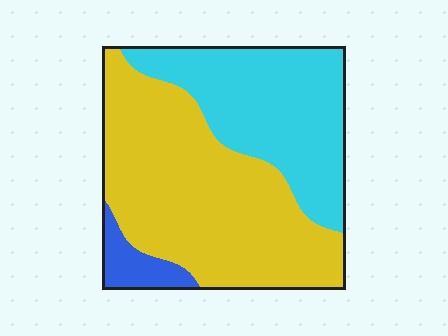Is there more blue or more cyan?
Cyan.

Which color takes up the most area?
Yellow, at roughly 55%.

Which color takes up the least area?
Blue, at roughly 5%.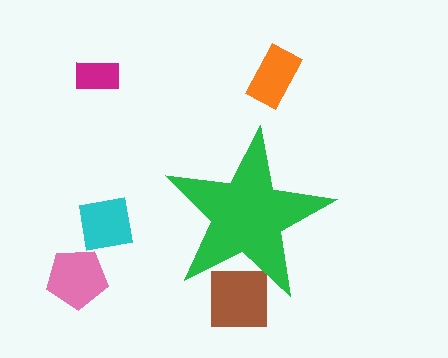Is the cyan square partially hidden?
No, the cyan square is fully visible.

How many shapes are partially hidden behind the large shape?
1 shape is partially hidden.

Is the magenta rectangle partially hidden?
No, the magenta rectangle is fully visible.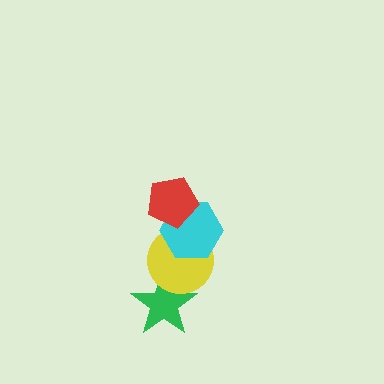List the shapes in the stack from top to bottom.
From top to bottom: the red pentagon, the cyan hexagon, the yellow circle, the green star.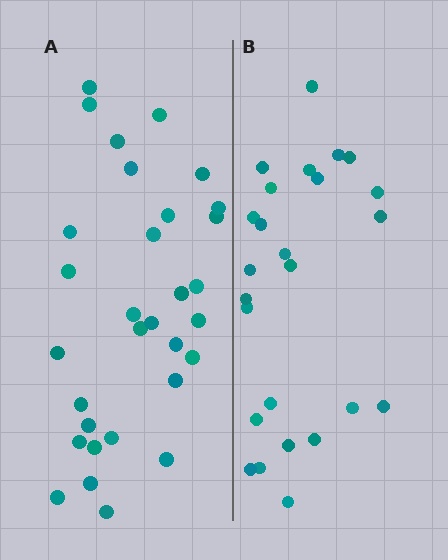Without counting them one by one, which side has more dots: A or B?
Region A (the left region) has more dots.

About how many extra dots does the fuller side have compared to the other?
Region A has about 6 more dots than region B.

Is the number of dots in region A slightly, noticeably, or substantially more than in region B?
Region A has only slightly more — the two regions are fairly close. The ratio is roughly 1.2 to 1.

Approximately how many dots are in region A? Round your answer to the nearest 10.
About 30 dots. (The exact count is 31, which rounds to 30.)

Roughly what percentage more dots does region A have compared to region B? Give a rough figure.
About 25% more.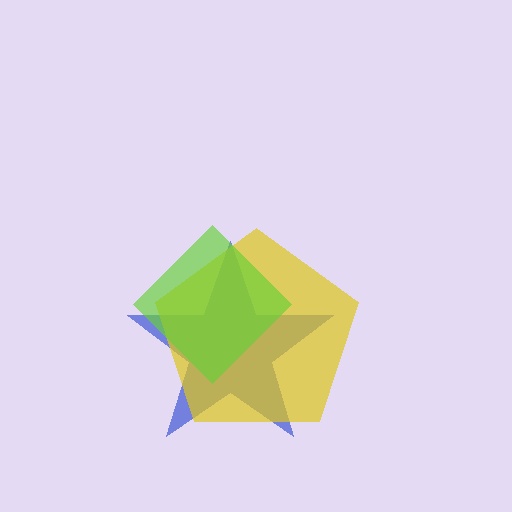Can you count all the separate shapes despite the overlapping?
Yes, there are 3 separate shapes.